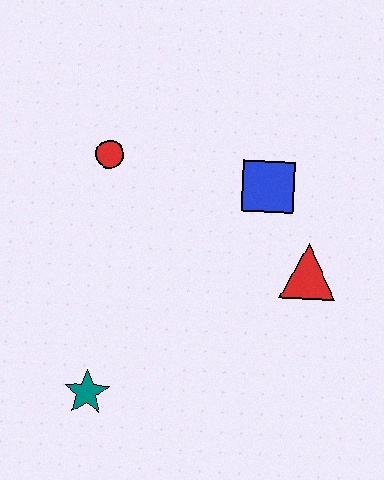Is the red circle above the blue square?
Yes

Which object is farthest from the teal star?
The blue square is farthest from the teal star.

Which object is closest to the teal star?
The red circle is closest to the teal star.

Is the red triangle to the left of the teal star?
No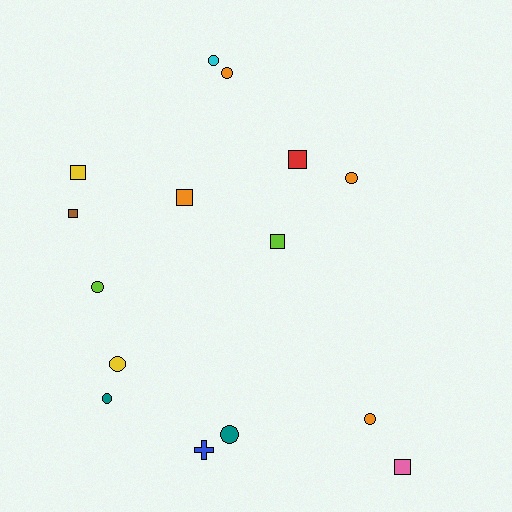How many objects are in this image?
There are 15 objects.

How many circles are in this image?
There are 8 circles.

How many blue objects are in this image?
There is 1 blue object.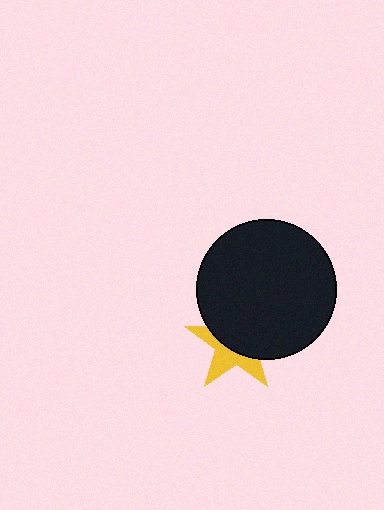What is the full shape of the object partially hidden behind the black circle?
The partially hidden object is a yellow star.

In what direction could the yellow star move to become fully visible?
The yellow star could move down. That would shift it out from behind the black circle entirely.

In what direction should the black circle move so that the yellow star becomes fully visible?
The black circle should move up. That is the shortest direction to clear the overlap and leave the yellow star fully visible.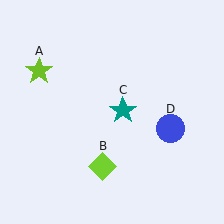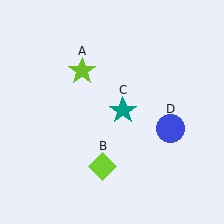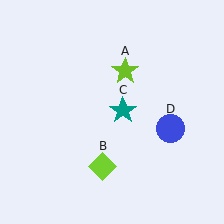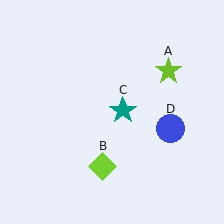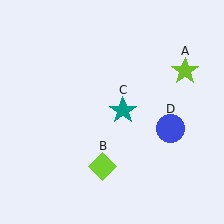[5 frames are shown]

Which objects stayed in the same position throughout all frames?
Lime diamond (object B) and teal star (object C) and blue circle (object D) remained stationary.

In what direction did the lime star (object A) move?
The lime star (object A) moved right.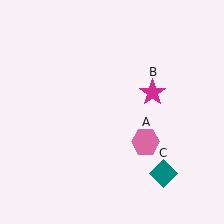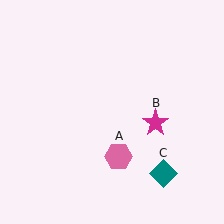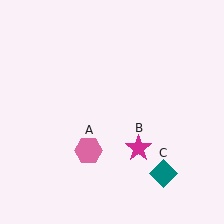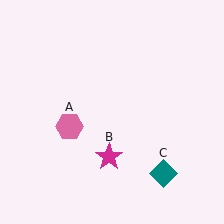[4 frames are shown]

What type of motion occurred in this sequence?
The pink hexagon (object A), magenta star (object B) rotated clockwise around the center of the scene.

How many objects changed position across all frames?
2 objects changed position: pink hexagon (object A), magenta star (object B).